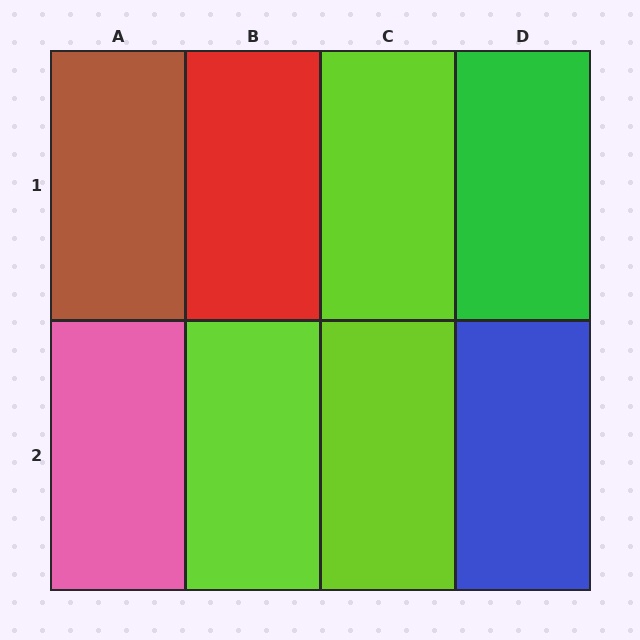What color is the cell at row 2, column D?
Blue.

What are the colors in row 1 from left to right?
Brown, red, lime, green.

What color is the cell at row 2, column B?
Lime.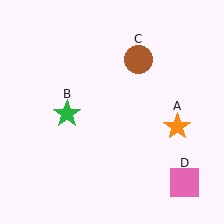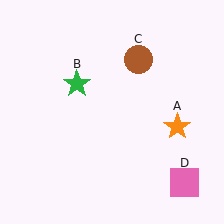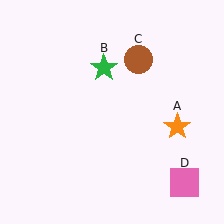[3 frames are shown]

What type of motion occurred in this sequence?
The green star (object B) rotated clockwise around the center of the scene.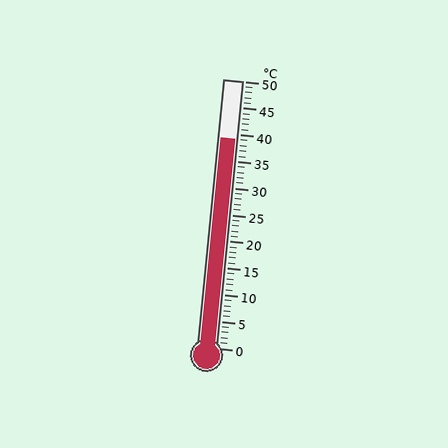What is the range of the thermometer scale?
The thermometer scale ranges from 0°C to 50°C.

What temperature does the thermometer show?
The thermometer shows approximately 39°C.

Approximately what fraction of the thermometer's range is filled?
The thermometer is filled to approximately 80% of its range.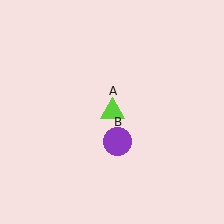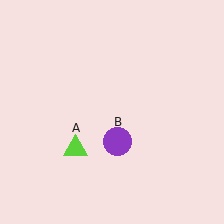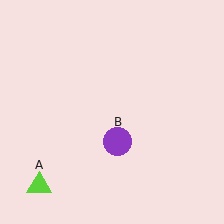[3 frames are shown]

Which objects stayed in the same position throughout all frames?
Purple circle (object B) remained stationary.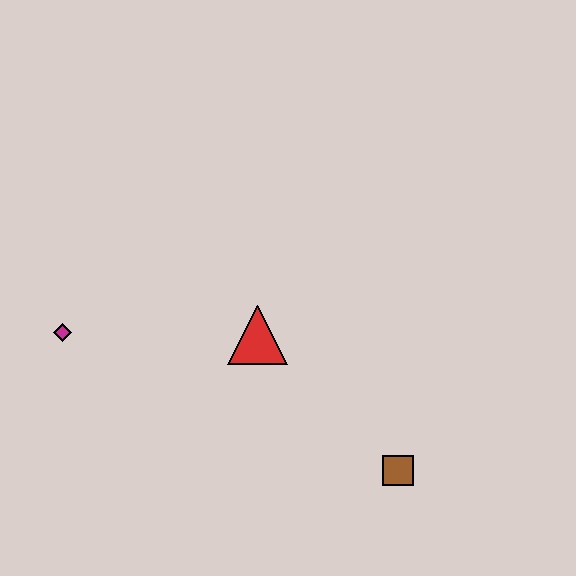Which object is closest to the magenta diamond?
The red triangle is closest to the magenta diamond.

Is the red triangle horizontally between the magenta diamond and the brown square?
Yes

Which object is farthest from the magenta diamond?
The brown square is farthest from the magenta diamond.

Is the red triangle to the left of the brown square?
Yes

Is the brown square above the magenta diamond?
No